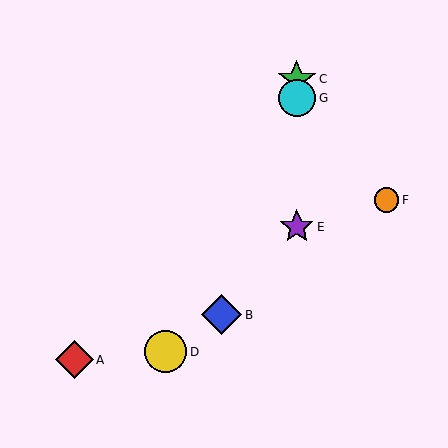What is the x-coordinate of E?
Object E is at x≈297.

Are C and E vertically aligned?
Yes, both are at x≈297.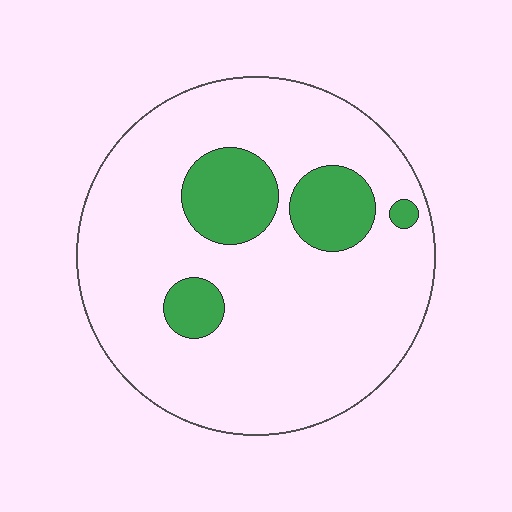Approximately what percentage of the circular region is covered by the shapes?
Approximately 15%.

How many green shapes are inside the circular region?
4.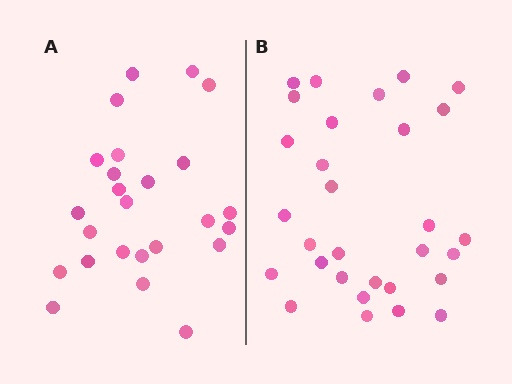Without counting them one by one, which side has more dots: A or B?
Region B (the right region) has more dots.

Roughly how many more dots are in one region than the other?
Region B has about 5 more dots than region A.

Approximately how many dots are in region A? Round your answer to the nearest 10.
About 20 dots. (The exact count is 25, which rounds to 20.)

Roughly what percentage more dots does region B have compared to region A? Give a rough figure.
About 20% more.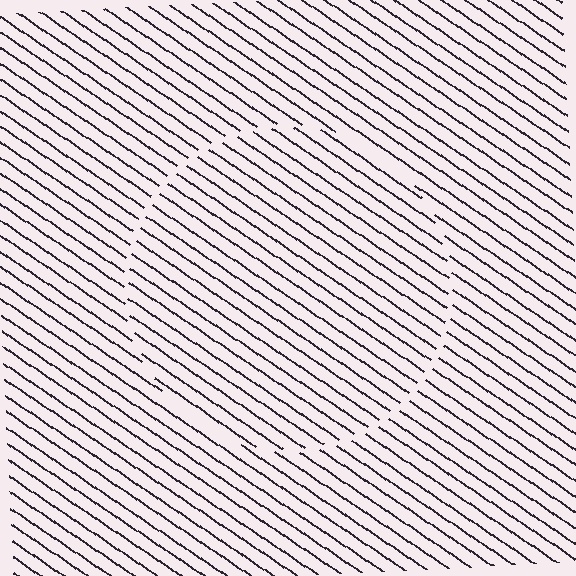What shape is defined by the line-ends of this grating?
An illusory circle. The interior of the shape contains the same grating, shifted by half a period — the contour is defined by the phase discontinuity where line-ends from the inner and outer gratings abut.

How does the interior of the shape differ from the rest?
The interior of the shape contains the same grating, shifted by half a period — the contour is defined by the phase discontinuity where line-ends from the inner and outer gratings abut.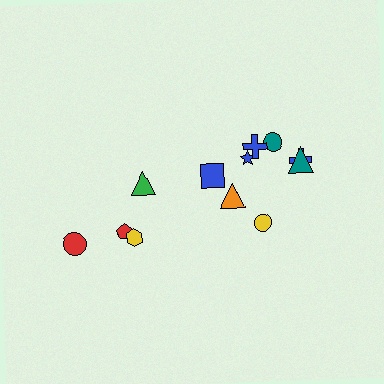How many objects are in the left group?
There are 4 objects.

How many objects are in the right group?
There are 8 objects.